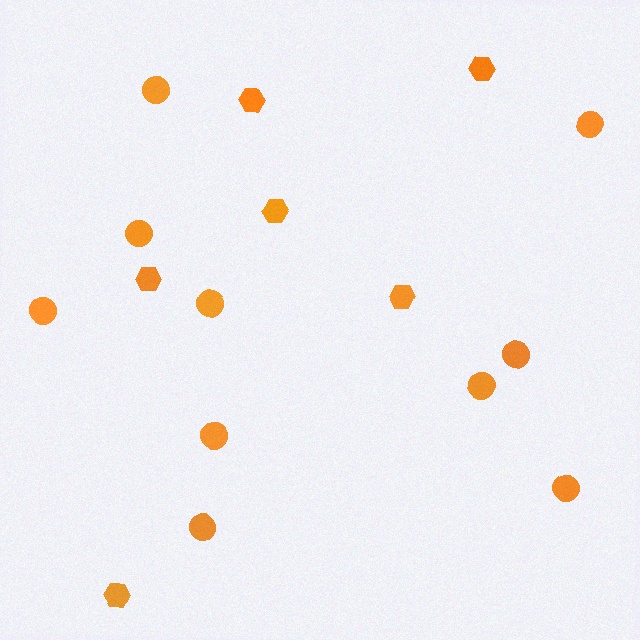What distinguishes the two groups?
There are 2 groups: one group of hexagons (6) and one group of circles (10).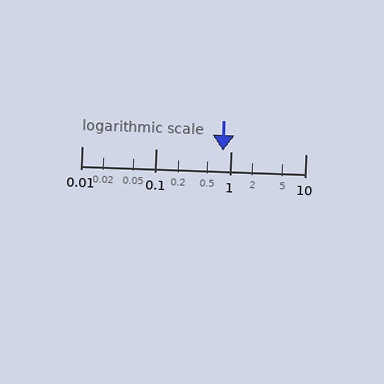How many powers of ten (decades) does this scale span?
The scale spans 3 decades, from 0.01 to 10.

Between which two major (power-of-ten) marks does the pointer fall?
The pointer is between 0.1 and 1.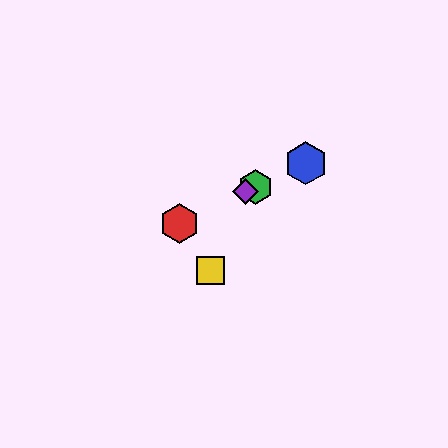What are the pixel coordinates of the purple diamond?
The purple diamond is at (246, 192).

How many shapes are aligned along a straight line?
4 shapes (the red hexagon, the blue hexagon, the green hexagon, the purple diamond) are aligned along a straight line.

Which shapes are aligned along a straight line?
The red hexagon, the blue hexagon, the green hexagon, the purple diamond are aligned along a straight line.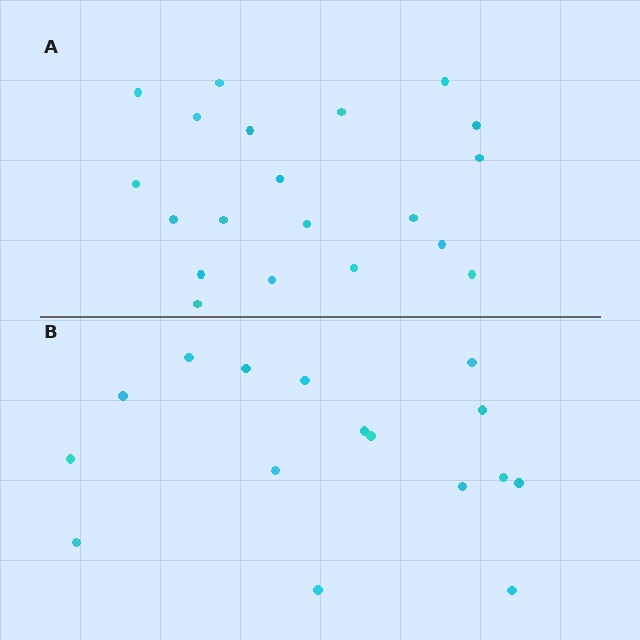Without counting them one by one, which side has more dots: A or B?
Region A (the top region) has more dots.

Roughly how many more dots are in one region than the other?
Region A has about 4 more dots than region B.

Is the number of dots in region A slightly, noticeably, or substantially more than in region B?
Region A has noticeably more, but not dramatically so. The ratio is roughly 1.2 to 1.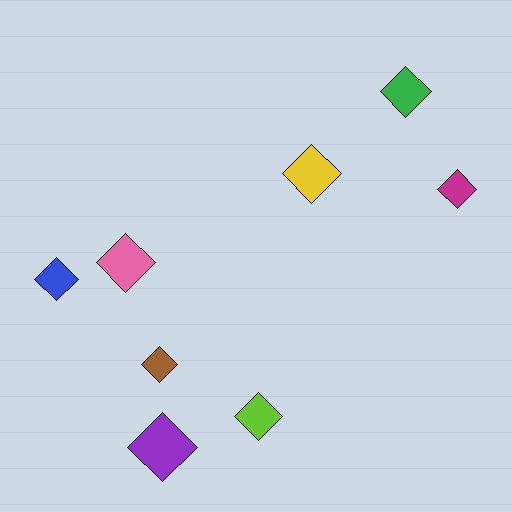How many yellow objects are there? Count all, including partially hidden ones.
There is 1 yellow object.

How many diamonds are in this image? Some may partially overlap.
There are 8 diamonds.